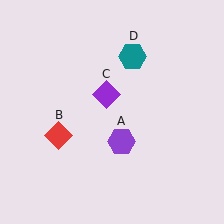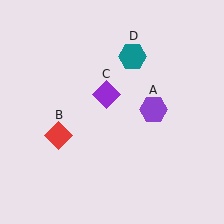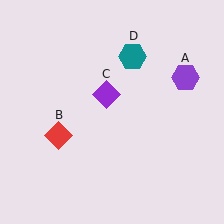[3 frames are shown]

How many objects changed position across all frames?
1 object changed position: purple hexagon (object A).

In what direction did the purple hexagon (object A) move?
The purple hexagon (object A) moved up and to the right.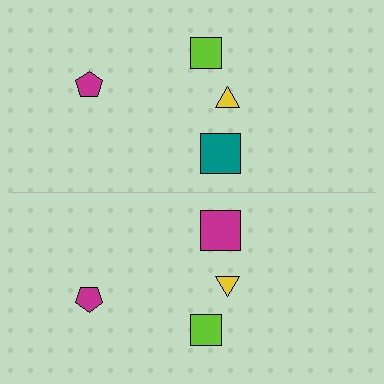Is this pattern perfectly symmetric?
No, the pattern is not perfectly symmetric. The magenta square on the bottom side breaks the symmetry — its mirror counterpart is teal.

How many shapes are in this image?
There are 8 shapes in this image.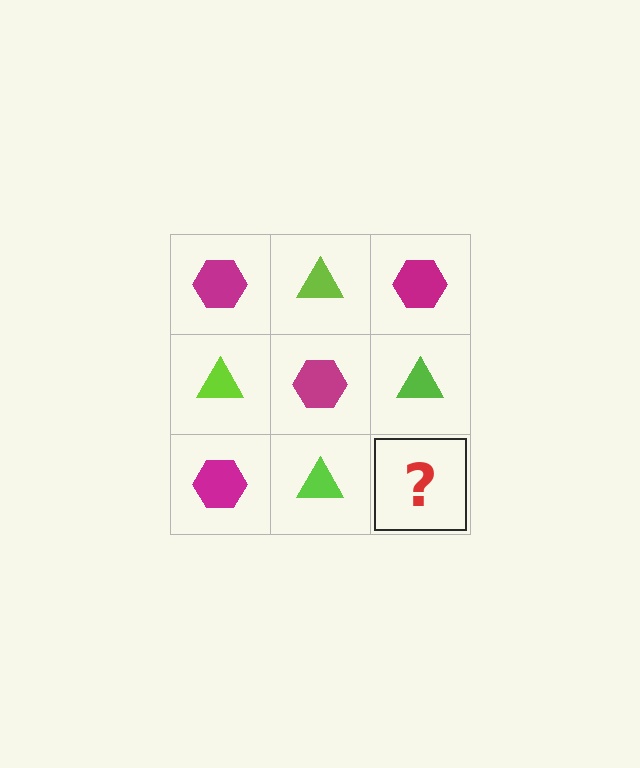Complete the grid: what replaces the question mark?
The question mark should be replaced with a magenta hexagon.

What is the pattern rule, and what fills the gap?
The rule is that it alternates magenta hexagon and lime triangle in a checkerboard pattern. The gap should be filled with a magenta hexagon.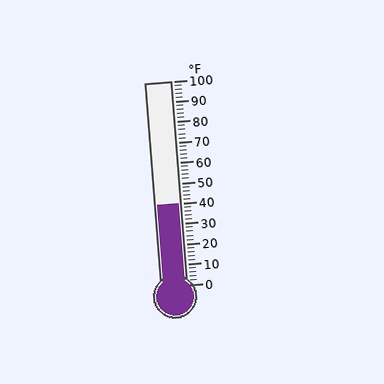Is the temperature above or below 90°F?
The temperature is below 90°F.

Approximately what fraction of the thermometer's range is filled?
The thermometer is filled to approximately 40% of its range.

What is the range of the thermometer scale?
The thermometer scale ranges from 0°F to 100°F.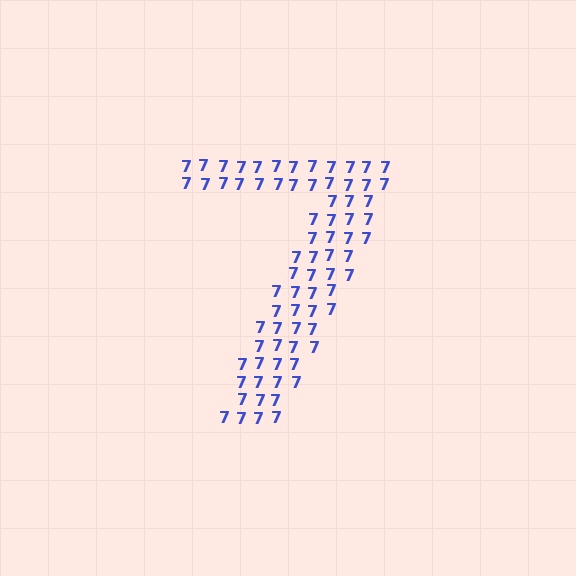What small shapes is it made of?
It is made of small digit 7's.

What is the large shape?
The large shape is the digit 7.